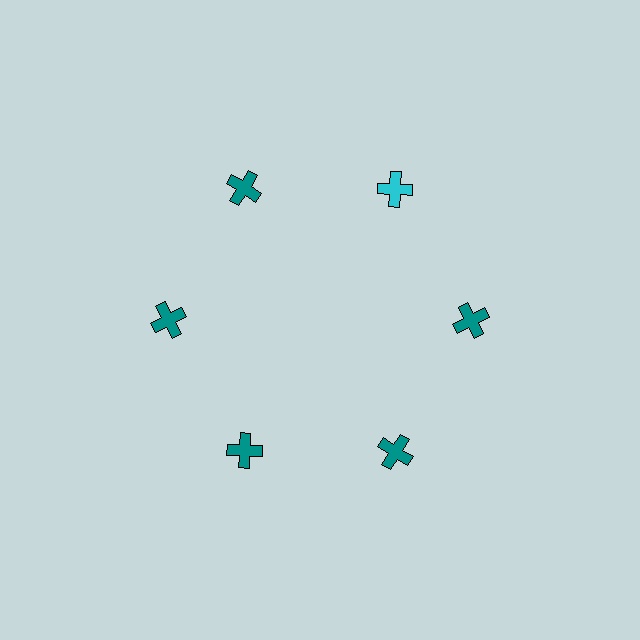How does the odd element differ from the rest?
It has a different color: cyan instead of teal.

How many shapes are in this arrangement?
There are 6 shapes arranged in a ring pattern.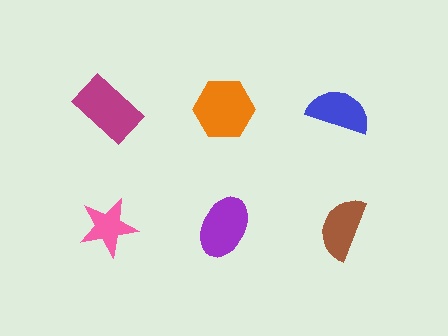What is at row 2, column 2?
A purple ellipse.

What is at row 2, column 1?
A pink star.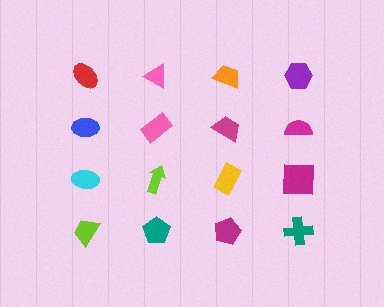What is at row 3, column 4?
A magenta square.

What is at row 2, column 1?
A blue ellipse.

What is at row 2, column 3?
A magenta trapezoid.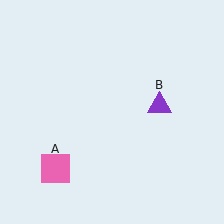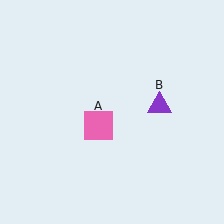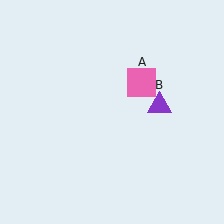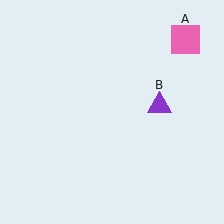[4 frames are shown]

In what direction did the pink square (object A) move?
The pink square (object A) moved up and to the right.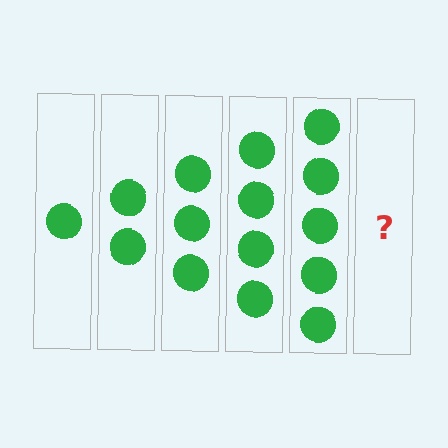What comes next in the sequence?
The next element should be 6 circles.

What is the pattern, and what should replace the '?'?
The pattern is that each step adds one more circle. The '?' should be 6 circles.